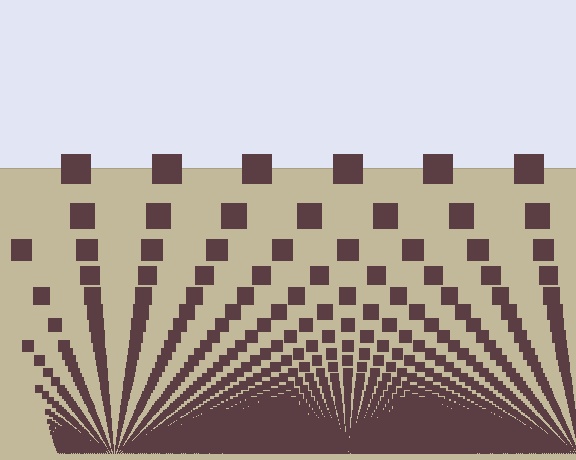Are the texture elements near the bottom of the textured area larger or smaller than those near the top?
Smaller. The gradient is inverted — elements near the bottom are smaller and denser.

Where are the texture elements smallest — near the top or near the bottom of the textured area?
Near the bottom.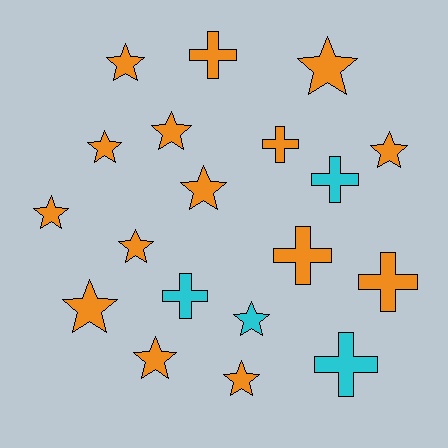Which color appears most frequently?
Orange, with 15 objects.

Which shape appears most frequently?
Star, with 12 objects.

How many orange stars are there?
There are 11 orange stars.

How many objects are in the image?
There are 19 objects.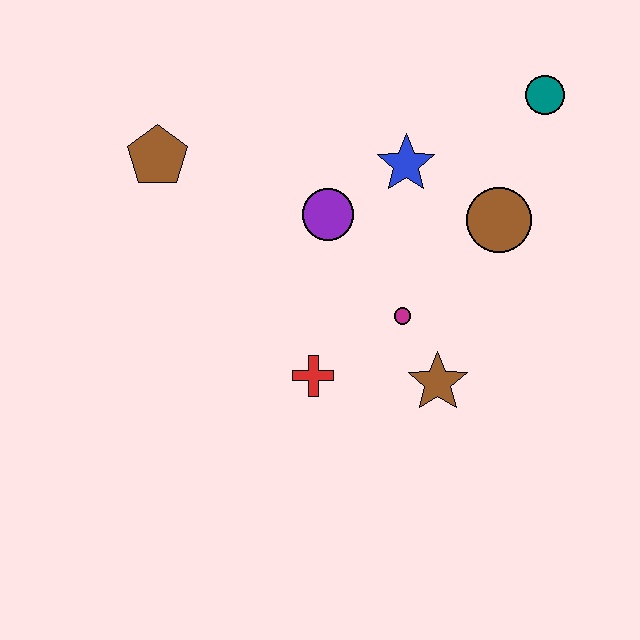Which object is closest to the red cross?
The magenta circle is closest to the red cross.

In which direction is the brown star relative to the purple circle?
The brown star is below the purple circle.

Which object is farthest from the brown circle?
The brown pentagon is farthest from the brown circle.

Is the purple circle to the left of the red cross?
No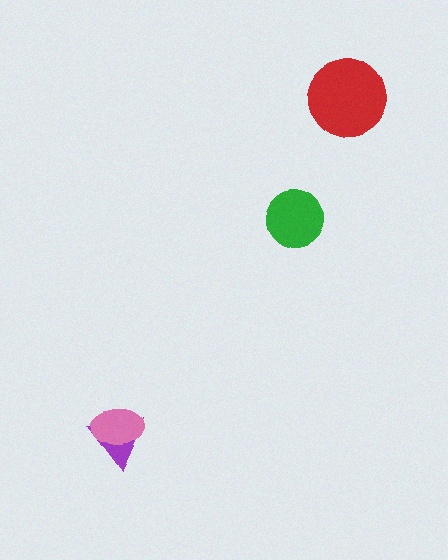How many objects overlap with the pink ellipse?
1 object overlaps with the pink ellipse.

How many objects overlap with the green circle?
0 objects overlap with the green circle.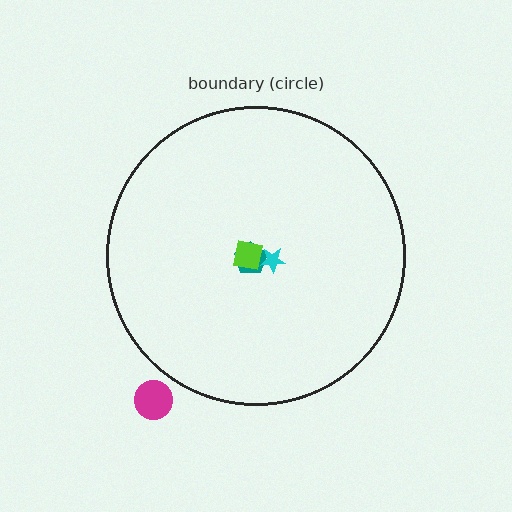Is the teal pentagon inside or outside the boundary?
Inside.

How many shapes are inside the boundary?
3 inside, 1 outside.